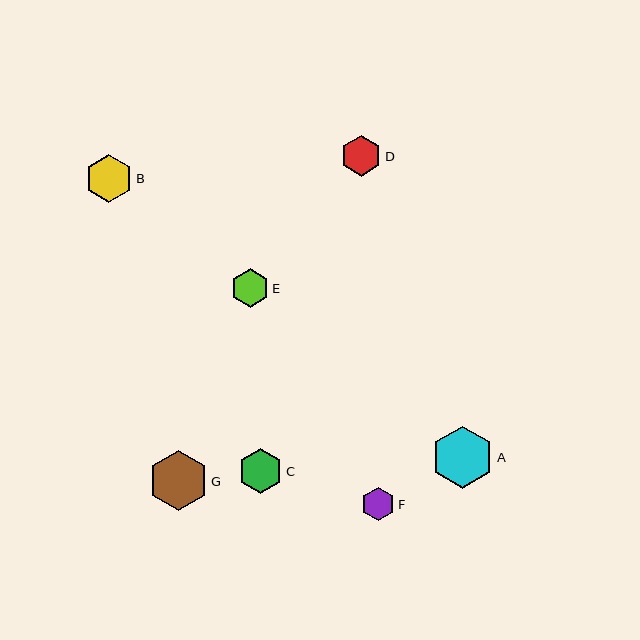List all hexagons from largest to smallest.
From largest to smallest: A, G, B, C, D, E, F.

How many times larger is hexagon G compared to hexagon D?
Hexagon G is approximately 1.5 times the size of hexagon D.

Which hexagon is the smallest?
Hexagon F is the smallest with a size of approximately 34 pixels.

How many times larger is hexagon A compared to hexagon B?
Hexagon A is approximately 1.3 times the size of hexagon B.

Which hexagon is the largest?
Hexagon A is the largest with a size of approximately 62 pixels.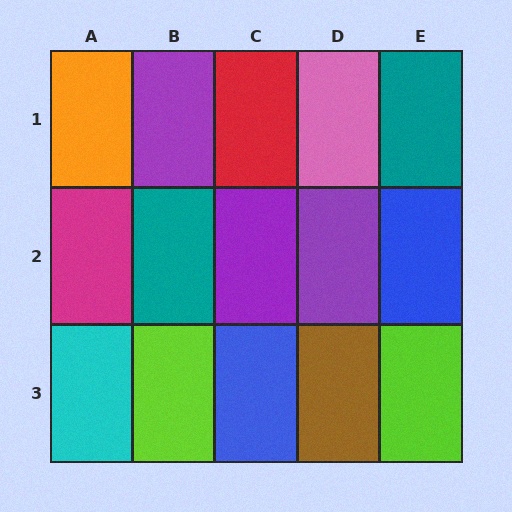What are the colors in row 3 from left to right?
Cyan, lime, blue, brown, lime.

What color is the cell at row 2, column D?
Purple.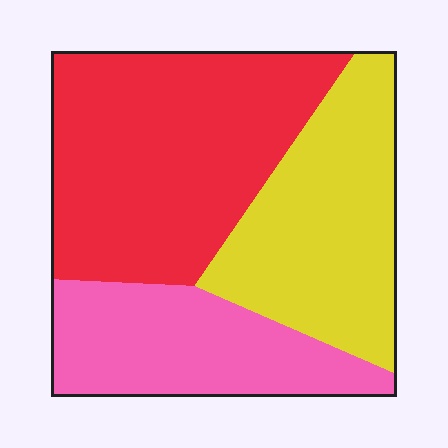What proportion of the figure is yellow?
Yellow takes up between a sixth and a third of the figure.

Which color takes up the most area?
Red, at roughly 45%.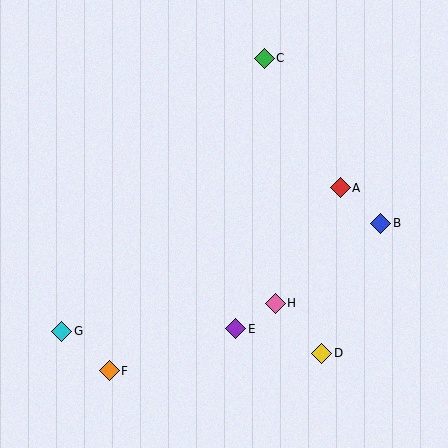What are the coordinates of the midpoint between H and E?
The midpoint between H and E is at (255, 316).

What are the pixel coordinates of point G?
Point G is at (62, 331).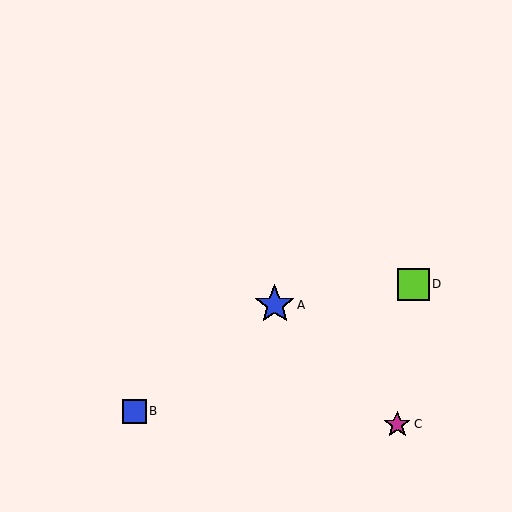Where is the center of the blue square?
The center of the blue square is at (134, 411).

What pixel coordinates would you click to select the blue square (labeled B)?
Click at (134, 411) to select the blue square B.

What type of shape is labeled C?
Shape C is a magenta star.